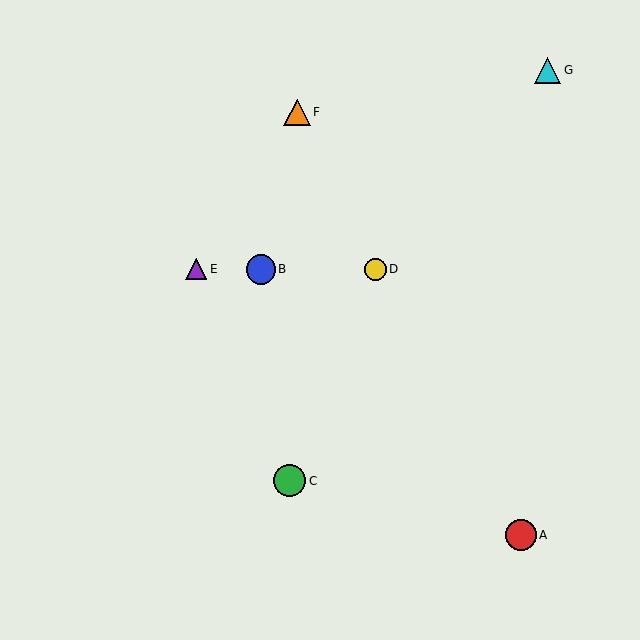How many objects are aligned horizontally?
3 objects (B, D, E) are aligned horizontally.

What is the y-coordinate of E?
Object E is at y≈269.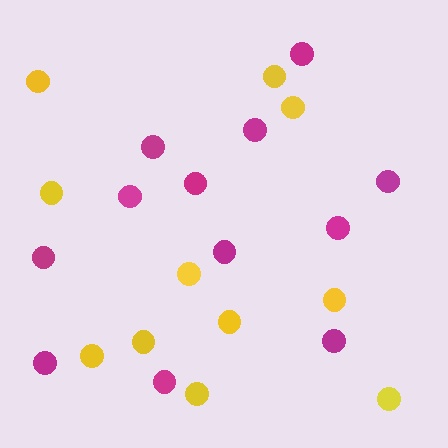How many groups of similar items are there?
There are 2 groups: one group of magenta circles (12) and one group of yellow circles (11).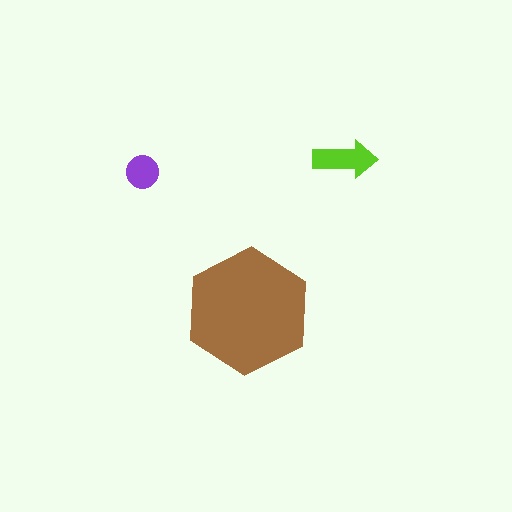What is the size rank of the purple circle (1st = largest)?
3rd.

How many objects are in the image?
There are 3 objects in the image.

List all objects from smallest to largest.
The purple circle, the lime arrow, the brown hexagon.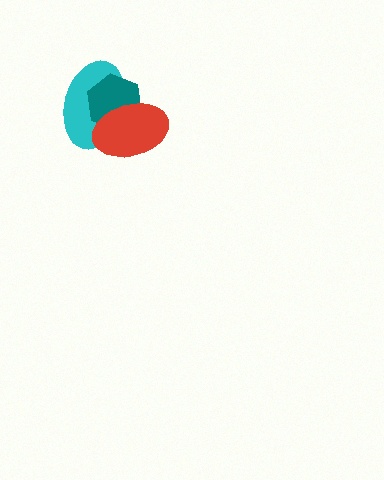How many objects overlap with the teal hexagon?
2 objects overlap with the teal hexagon.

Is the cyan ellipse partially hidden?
Yes, it is partially covered by another shape.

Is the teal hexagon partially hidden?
Yes, it is partially covered by another shape.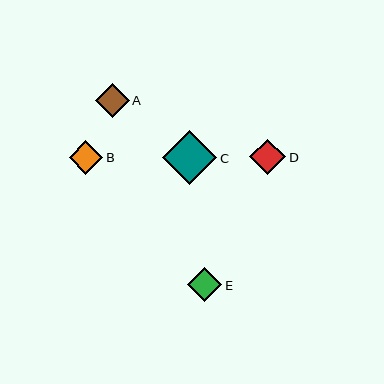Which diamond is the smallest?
Diamond A is the smallest with a size of approximately 33 pixels.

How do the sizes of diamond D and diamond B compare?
Diamond D and diamond B are approximately the same size.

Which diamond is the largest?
Diamond C is the largest with a size of approximately 54 pixels.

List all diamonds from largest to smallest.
From largest to smallest: C, D, E, B, A.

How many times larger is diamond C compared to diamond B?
Diamond C is approximately 1.6 times the size of diamond B.